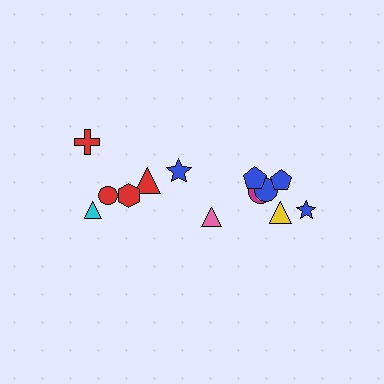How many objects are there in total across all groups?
There are 14 objects.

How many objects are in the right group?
There are 8 objects.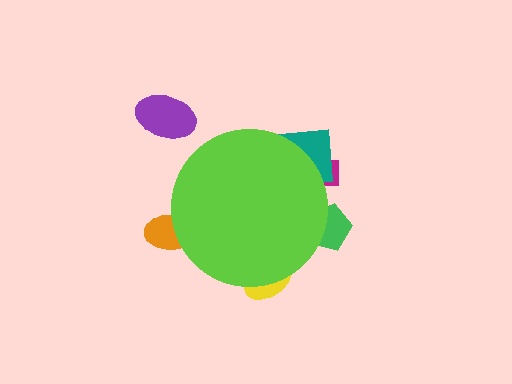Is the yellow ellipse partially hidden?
Yes, the yellow ellipse is partially hidden behind the lime circle.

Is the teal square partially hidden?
Yes, the teal square is partially hidden behind the lime circle.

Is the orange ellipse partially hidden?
Yes, the orange ellipse is partially hidden behind the lime circle.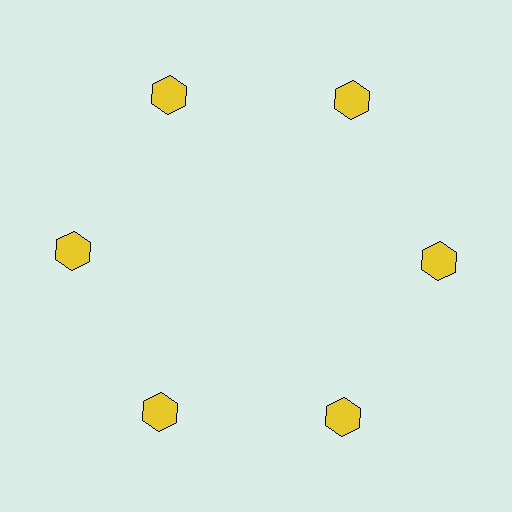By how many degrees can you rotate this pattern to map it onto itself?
The pattern maps onto itself every 60 degrees of rotation.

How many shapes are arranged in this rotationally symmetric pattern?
There are 6 shapes, arranged in 6 groups of 1.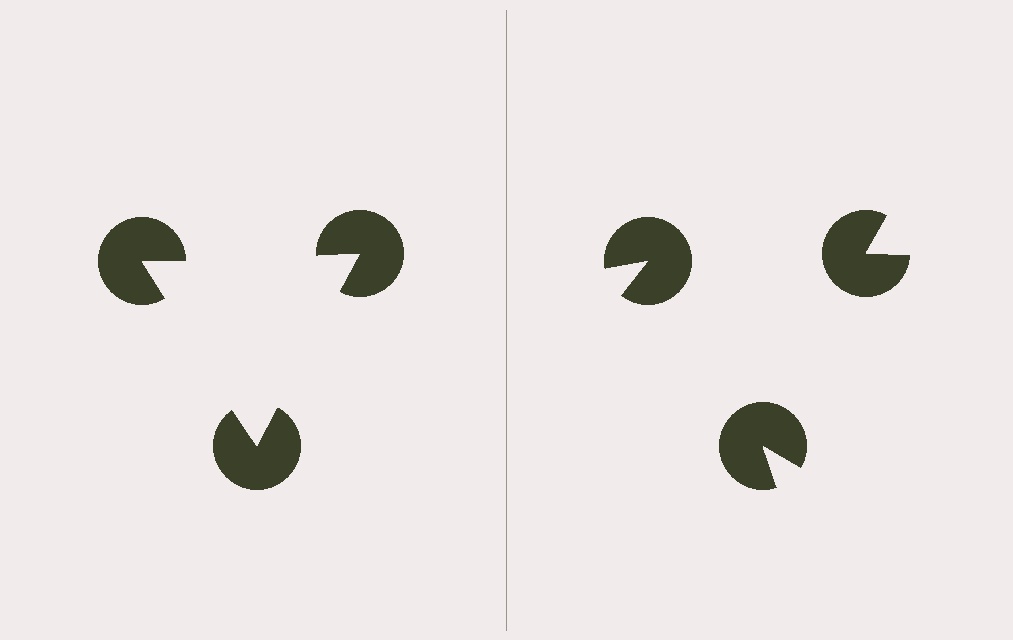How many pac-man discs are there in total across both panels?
6 — 3 on each side.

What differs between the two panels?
The pac-man discs are positioned identically on both sides; only the wedge orientations differ. On the left they align to a triangle; on the right they are misaligned.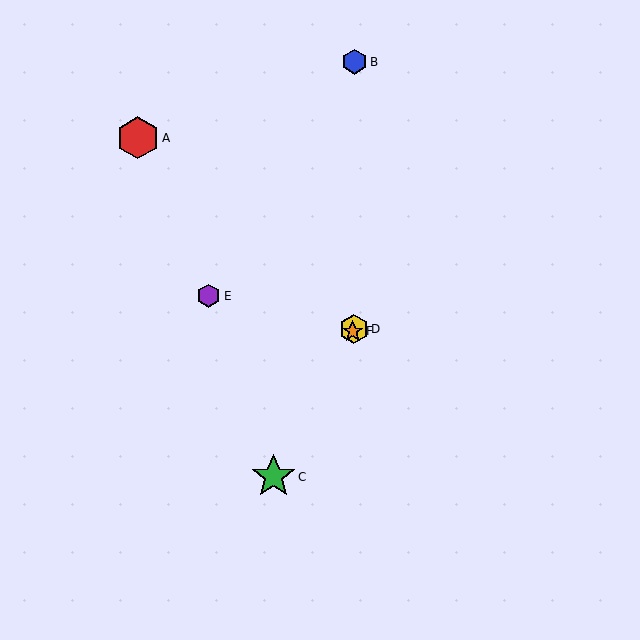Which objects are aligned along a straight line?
Objects C, D, F are aligned along a straight line.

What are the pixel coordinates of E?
Object E is at (209, 296).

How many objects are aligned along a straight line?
3 objects (C, D, F) are aligned along a straight line.